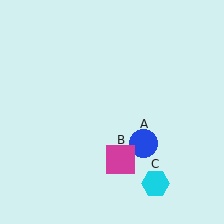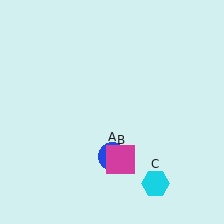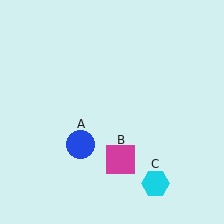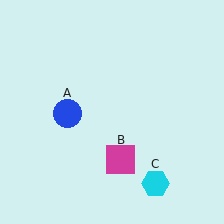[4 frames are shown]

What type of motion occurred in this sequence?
The blue circle (object A) rotated clockwise around the center of the scene.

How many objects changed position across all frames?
1 object changed position: blue circle (object A).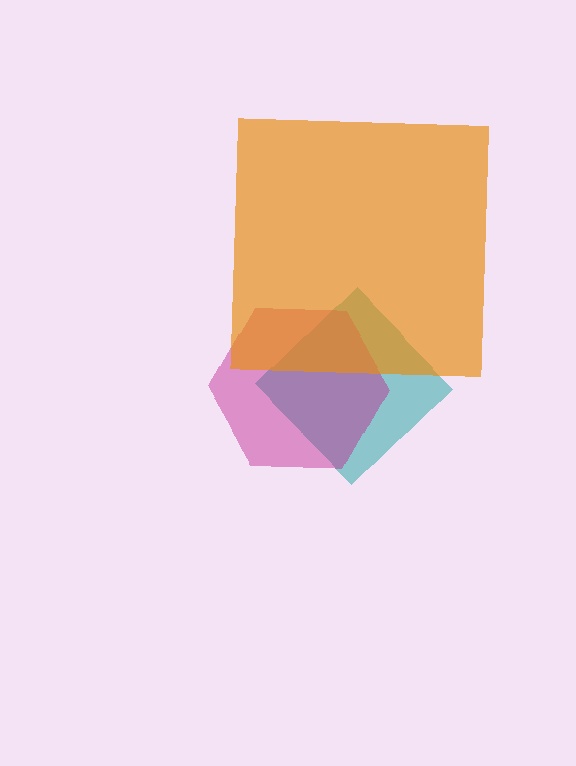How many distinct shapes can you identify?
There are 3 distinct shapes: a teal diamond, a magenta hexagon, an orange square.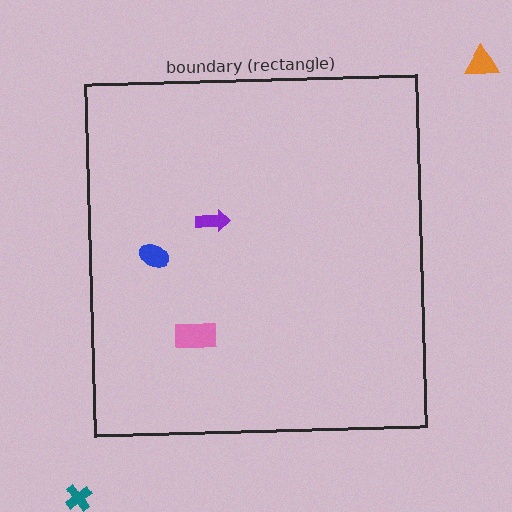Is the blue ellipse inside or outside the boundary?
Inside.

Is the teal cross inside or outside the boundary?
Outside.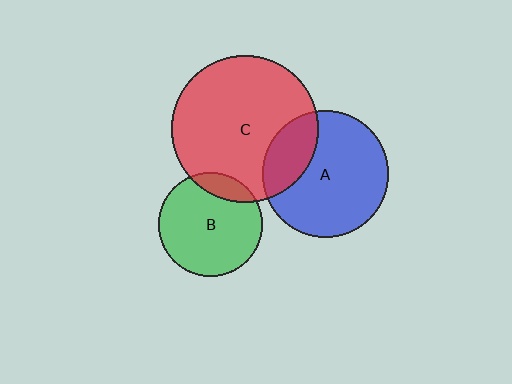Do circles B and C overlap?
Yes.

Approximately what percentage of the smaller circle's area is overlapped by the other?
Approximately 15%.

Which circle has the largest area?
Circle C (red).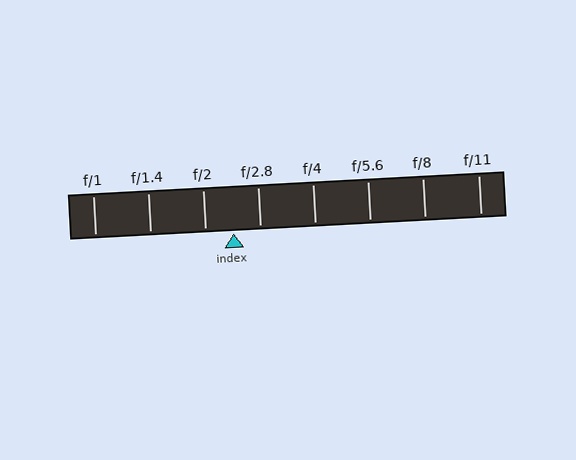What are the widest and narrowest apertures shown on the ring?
The widest aperture shown is f/1 and the narrowest is f/11.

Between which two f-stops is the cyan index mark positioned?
The index mark is between f/2 and f/2.8.